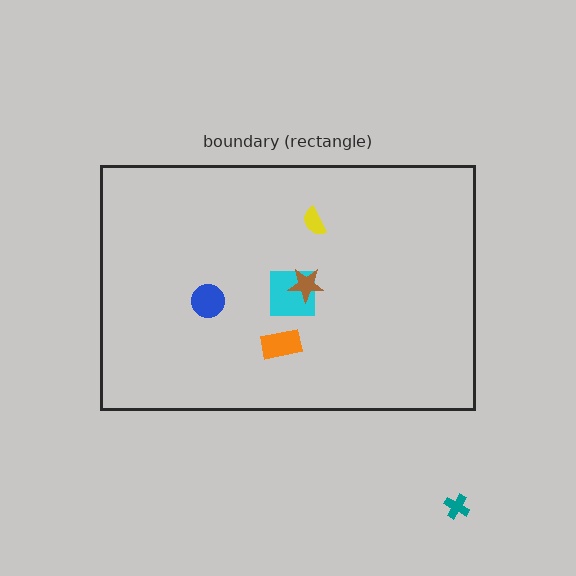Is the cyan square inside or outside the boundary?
Inside.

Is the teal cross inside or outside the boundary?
Outside.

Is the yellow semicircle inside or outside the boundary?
Inside.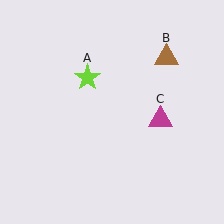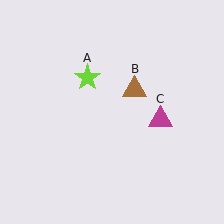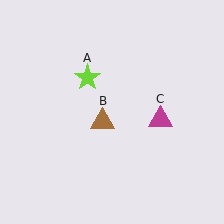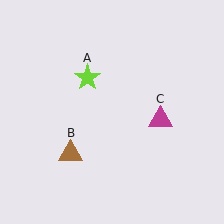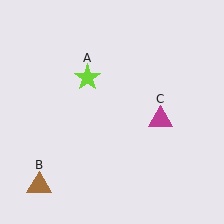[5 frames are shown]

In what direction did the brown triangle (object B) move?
The brown triangle (object B) moved down and to the left.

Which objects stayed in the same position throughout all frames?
Lime star (object A) and magenta triangle (object C) remained stationary.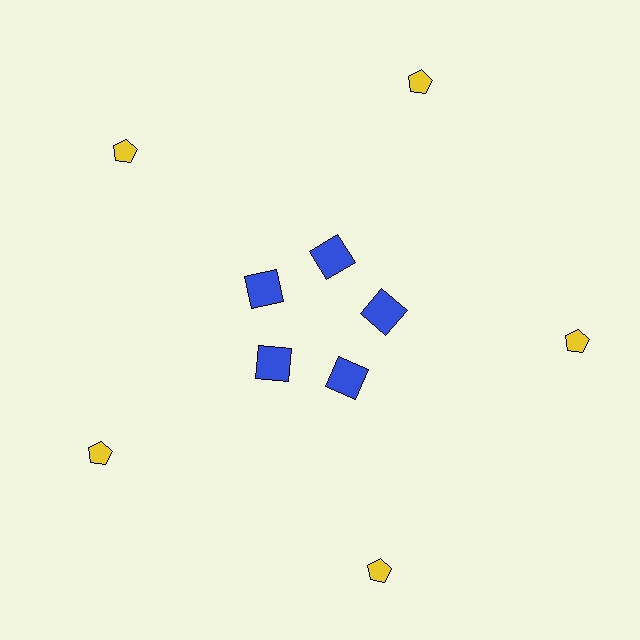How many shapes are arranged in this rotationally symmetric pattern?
There are 10 shapes, arranged in 5 groups of 2.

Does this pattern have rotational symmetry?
Yes, this pattern has 5-fold rotational symmetry. It looks the same after rotating 72 degrees around the center.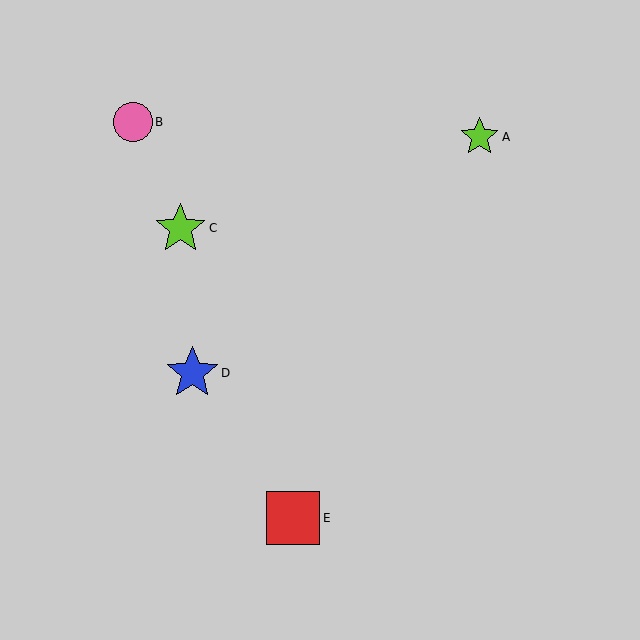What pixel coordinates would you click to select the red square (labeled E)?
Click at (293, 518) to select the red square E.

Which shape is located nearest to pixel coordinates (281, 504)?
The red square (labeled E) at (293, 518) is nearest to that location.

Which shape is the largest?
The red square (labeled E) is the largest.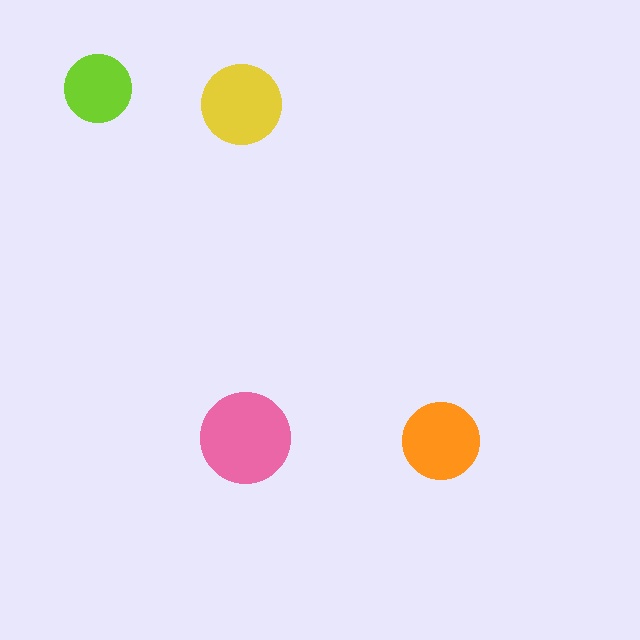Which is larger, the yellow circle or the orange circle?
The yellow one.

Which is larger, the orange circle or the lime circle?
The orange one.